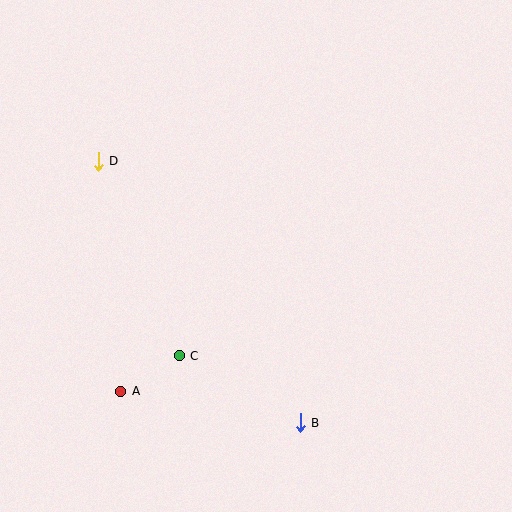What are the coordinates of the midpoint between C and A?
The midpoint between C and A is at (150, 374).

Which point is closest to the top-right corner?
Point D is closest to the top-right corner.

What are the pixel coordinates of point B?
Point B is at (300, 423).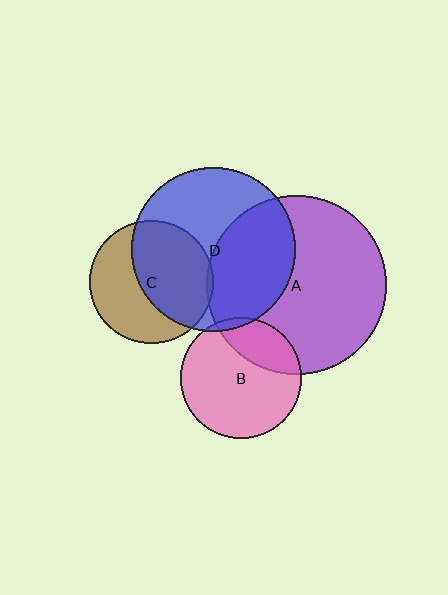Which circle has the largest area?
Circle A (purple).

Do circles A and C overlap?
Yes.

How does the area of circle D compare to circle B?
Approximately 1.8 times.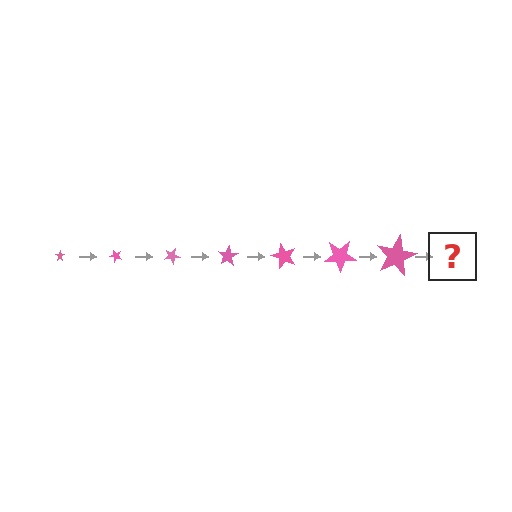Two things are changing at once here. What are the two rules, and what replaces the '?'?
The two rules are that the star grows larger each step and it rotates 50 degrees each step. The '?' should be a star, larger than the previous one and rotated 350 degrees from the start.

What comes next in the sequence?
The next element should be a star, larger than the previous one and rotated 350 degrees from the start.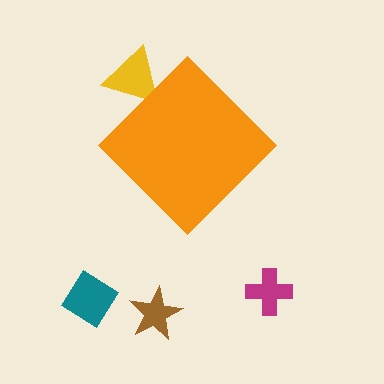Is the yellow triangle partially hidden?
Yes, the yellow triangle is partially hidden behind the orange diamond.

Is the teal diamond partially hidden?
No, the teal diamond is fully visible.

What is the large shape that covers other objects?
An orange diamond.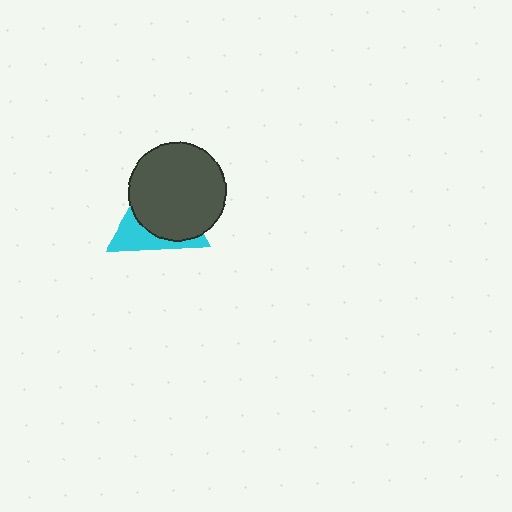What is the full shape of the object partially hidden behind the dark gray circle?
The partially hidden object is a cyan triangle.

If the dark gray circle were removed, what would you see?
You would see the complete cyan triangle.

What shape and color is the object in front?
The object in front is a dark gray circle.